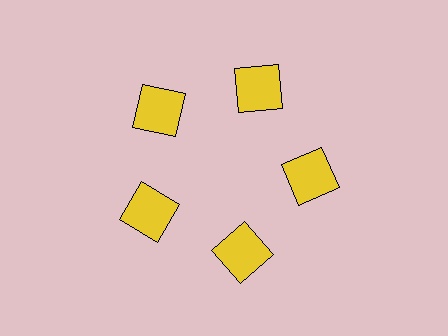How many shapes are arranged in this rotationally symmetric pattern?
There are 5 shapes, arranged in 5 groups of 1.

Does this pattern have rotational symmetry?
Yes, this pattern has 5-fold rotational symmetry. It looks the same after rotating 72 degrees around the center.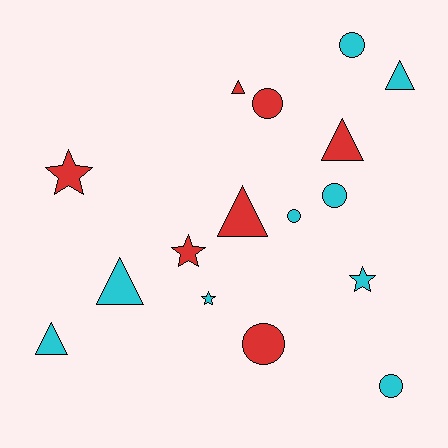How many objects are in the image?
There are 16 objects.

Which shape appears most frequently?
Circle, with 6 objects.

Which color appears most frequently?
Cyan, with 9 objects.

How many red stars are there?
There are 2 red stars.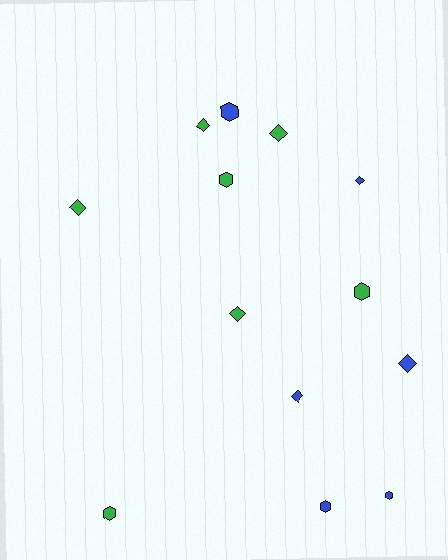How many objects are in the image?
There are 13 objects.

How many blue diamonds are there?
There are 3 blue diamonds.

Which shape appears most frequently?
Diamond, with 7 objects.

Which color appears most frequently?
Green, with 7 objects.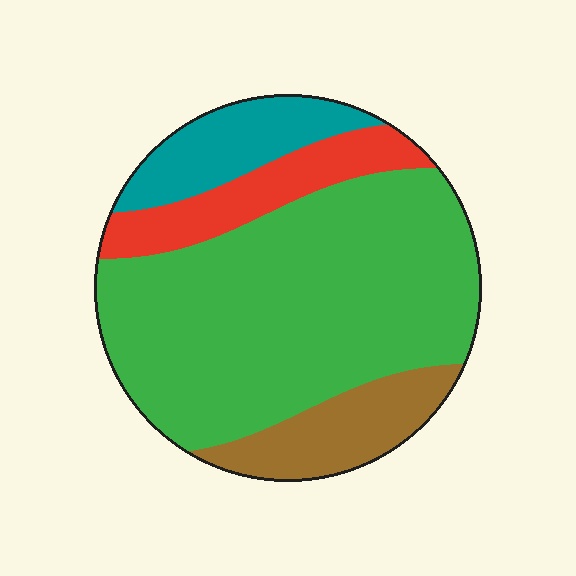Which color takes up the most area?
Green, at roughly 60%.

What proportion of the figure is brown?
Brown covers about 15% of the figure.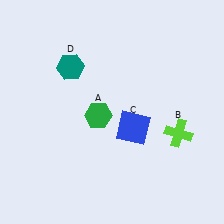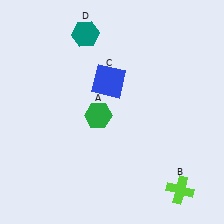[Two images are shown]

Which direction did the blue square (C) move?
The blue square (C) moved up.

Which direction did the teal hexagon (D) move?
The teal hexagon (D) moved up.